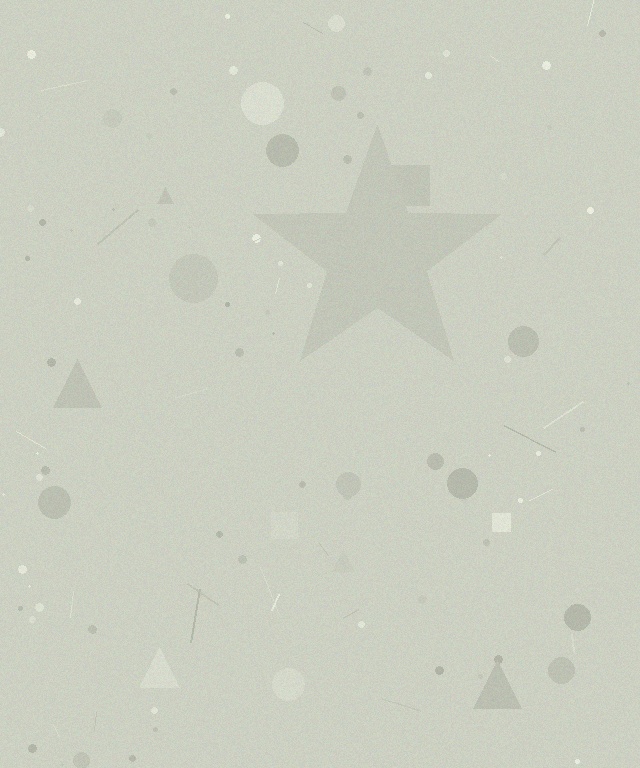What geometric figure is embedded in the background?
A star is embedded in the background.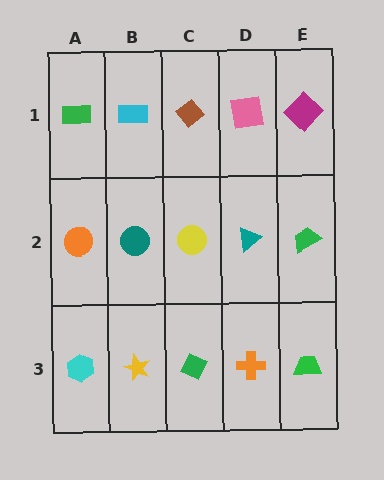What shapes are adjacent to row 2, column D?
A pink square (row 1, column D), an orange cross (row 3, column D), a yellow circle (row 2, column C), a green trapezoid (row 2, column E).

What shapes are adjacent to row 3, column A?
An orange circle (row 2, column A), a yellow star (row 3, column B).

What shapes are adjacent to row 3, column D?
A teal triangle (row 2, column D), a green diamond (row 3, column C), a green trapezoid (row 3, column E).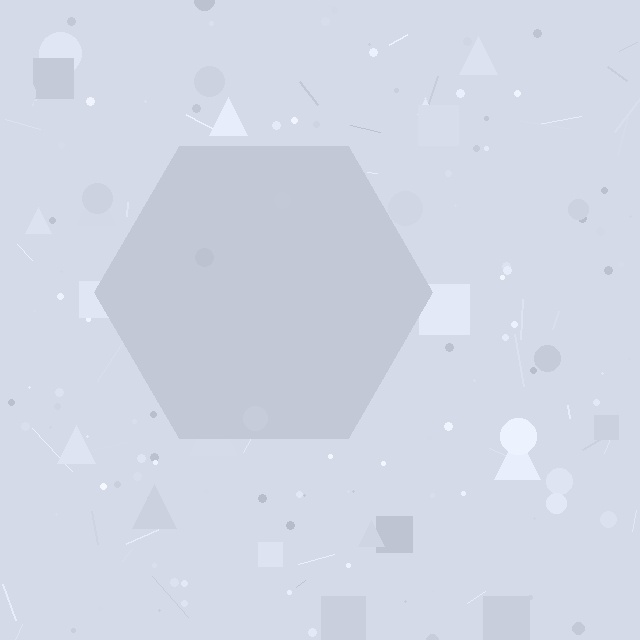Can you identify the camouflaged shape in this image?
The camouflaged shape is a hexagon.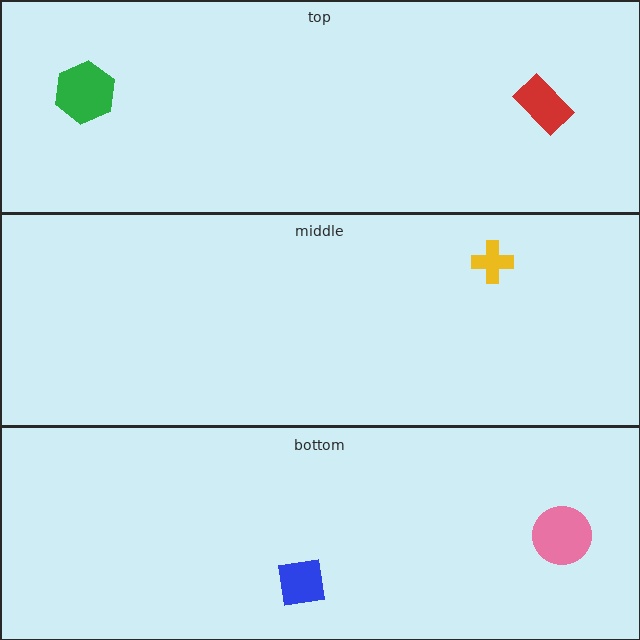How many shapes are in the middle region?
1.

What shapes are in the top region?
The green hexagon, the red rectangle.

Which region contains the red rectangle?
The top region.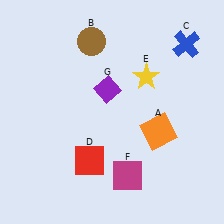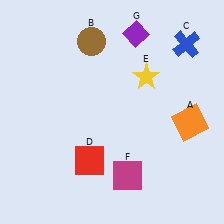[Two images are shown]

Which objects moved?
The objects that moved are: the orange square (A), the purple diamond (G).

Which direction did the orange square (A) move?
The orange square (A) moved right.